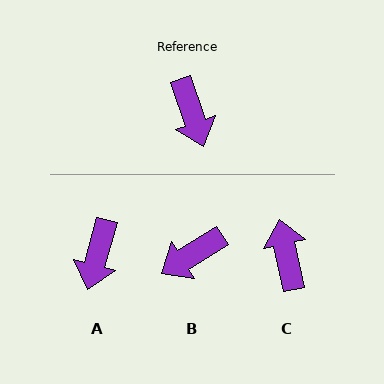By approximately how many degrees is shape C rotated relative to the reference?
Approximately 173 degrees counter-clockwise.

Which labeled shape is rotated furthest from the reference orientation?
C, about 173 degrees away.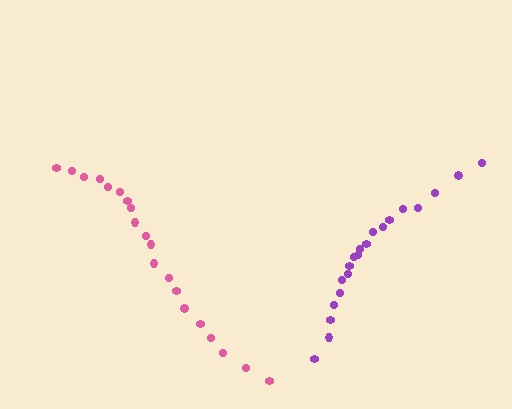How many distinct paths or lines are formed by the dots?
There are 2 distinct paths.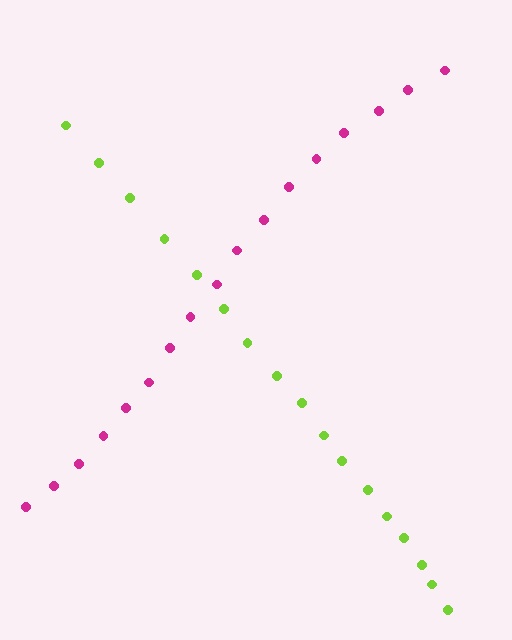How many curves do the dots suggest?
There are 2 distinct paths.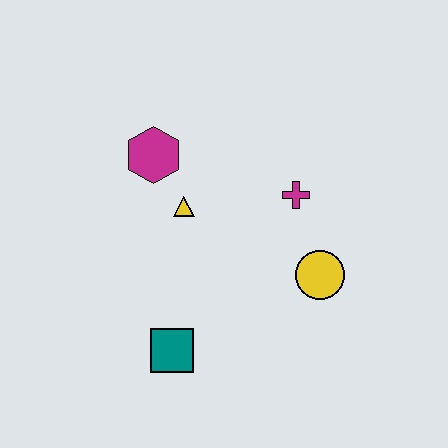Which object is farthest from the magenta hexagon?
The yellow circle is farthest from the magenta hexagon.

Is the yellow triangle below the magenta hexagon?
Yes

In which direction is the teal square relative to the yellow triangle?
The teal square is below the yellow triangle.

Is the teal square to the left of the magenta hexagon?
No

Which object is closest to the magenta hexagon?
The yellow triangle is closest to the magenta hexagon.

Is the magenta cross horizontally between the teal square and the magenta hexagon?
No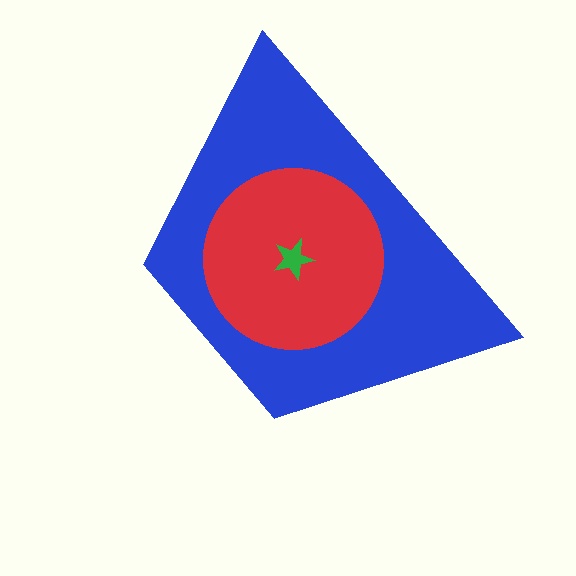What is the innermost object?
The green star.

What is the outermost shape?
The blue trapezoid.